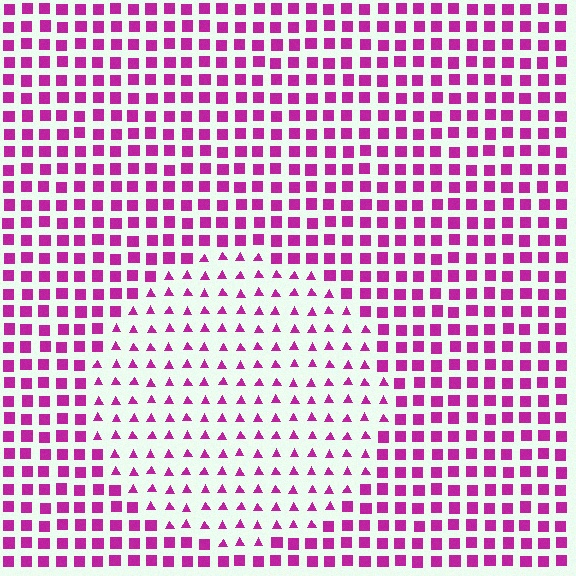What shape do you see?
I see a circle.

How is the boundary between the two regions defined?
The boundary is defined by a change in element shape: triangles inside vs. squares outside. All elements share the same color and spacing.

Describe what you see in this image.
The image is filled with small magenta elements arranged in a uniform grid. A circle-shaped region contains triangles, while the surrounding area contains squares. The boundary is defined purely by the change in element shape.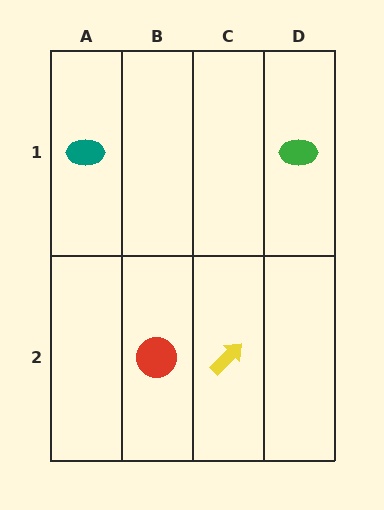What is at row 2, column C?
A yellow arrow.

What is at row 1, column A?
A teal ellipse.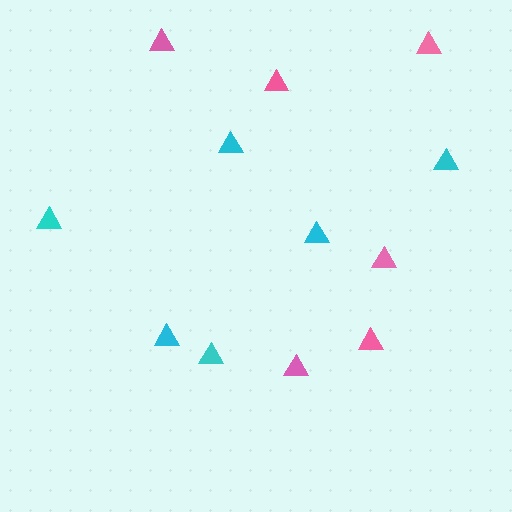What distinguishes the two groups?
There are 2 groups: one group of cyan triangles (6) and one group of pink triangles (6).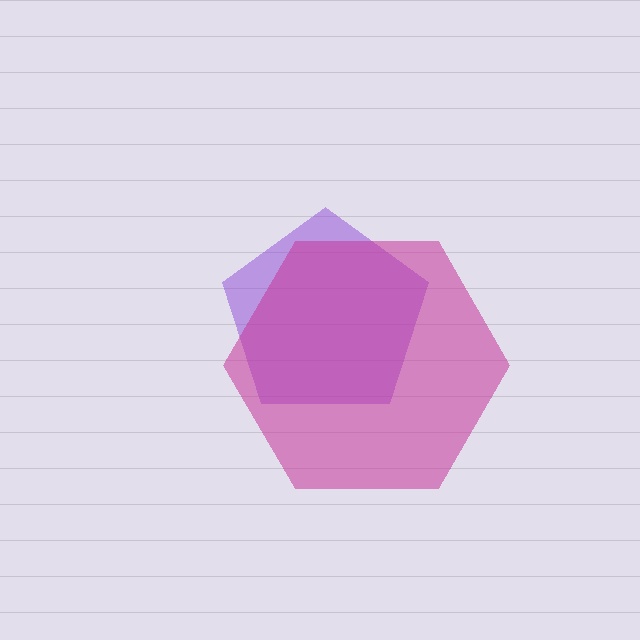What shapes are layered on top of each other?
The layered shapes are: a purple pentagon, a magenta hexagon.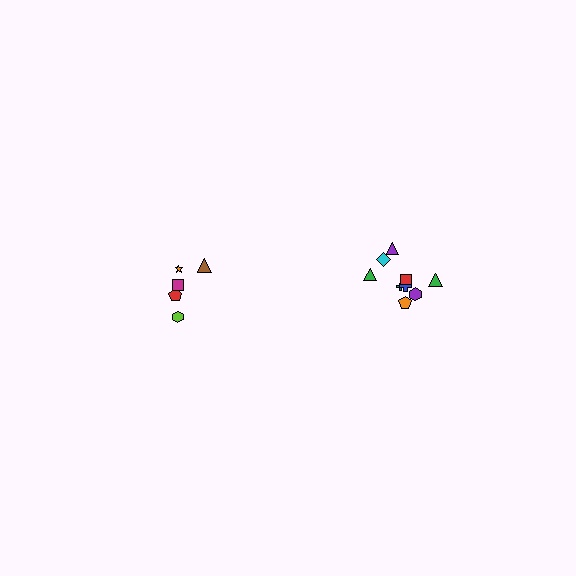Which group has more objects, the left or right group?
The right group.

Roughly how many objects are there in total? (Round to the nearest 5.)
Roughly 15 objects in total.